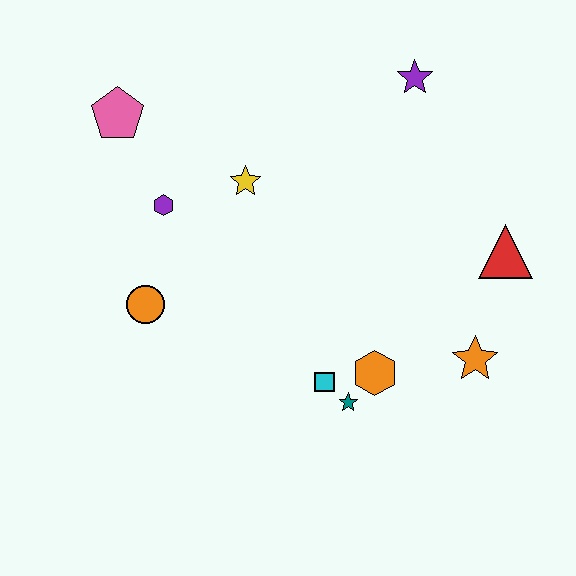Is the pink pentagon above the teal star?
Yes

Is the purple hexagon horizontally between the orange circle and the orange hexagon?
Yes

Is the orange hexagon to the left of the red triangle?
Yes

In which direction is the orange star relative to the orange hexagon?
The orange star is to the right of the orange hexagon.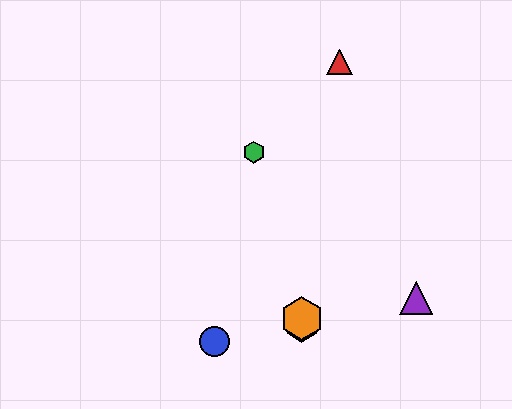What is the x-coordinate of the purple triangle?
The purple triangle is at x≈416.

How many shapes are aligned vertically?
2 shapes (the yellow hexagon, the orange hexagon) are aligned vertically.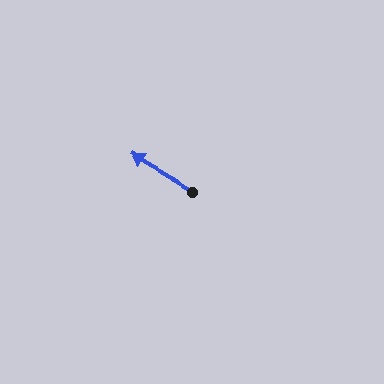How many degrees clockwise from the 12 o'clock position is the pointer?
Approximately 300 degrees.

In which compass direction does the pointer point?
Northwest.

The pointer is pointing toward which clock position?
Roughly 10 o'clock.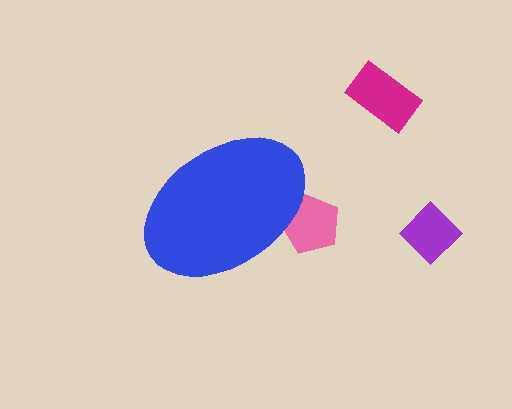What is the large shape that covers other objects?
A blue ellipse.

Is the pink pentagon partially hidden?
Yes, the pink pentagon is partially hidden behind the blue ellipse.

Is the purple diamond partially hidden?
No, the purple diamond is fully visible.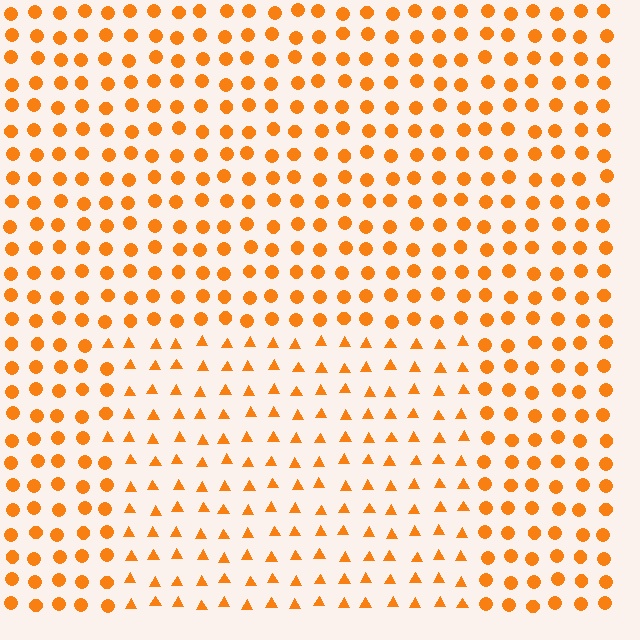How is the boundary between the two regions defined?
The boundary is defined by a change in element shape: triangles inside vs. circles outside. All elements share the same color and spacing.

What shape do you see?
I see a rectangle.